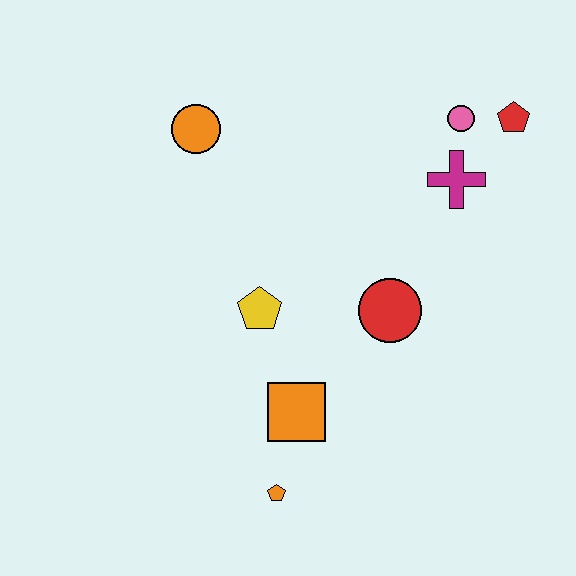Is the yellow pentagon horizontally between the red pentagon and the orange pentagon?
No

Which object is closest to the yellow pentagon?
The orange square is closest to the yellow pentagon.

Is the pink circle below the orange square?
No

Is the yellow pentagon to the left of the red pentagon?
Yes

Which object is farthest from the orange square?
The red pentagon is farthest from the orange square.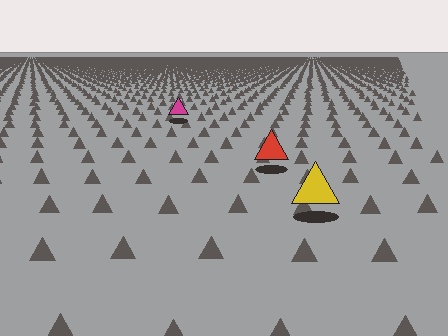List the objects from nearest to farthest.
From nearest to farthest: the yellow triangle, the red triangle, the magenta triangle.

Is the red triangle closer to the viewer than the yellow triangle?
No. The yellow triangle is closer — you can tell from the texture gradient: the ground texture is coarser near it.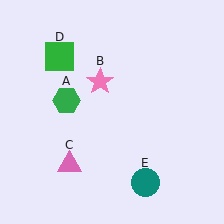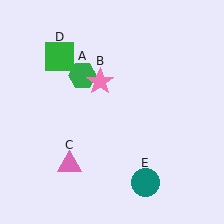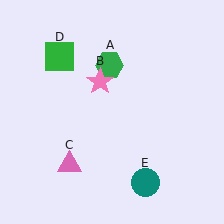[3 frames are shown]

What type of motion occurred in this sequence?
The green hexagon (object A) rotated clockwise around the center of the scene.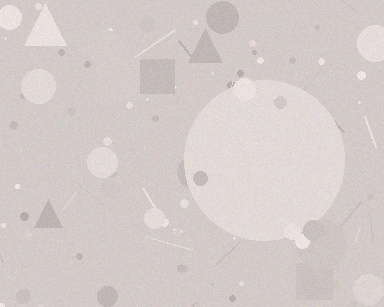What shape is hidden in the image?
A circle is hidden in the image.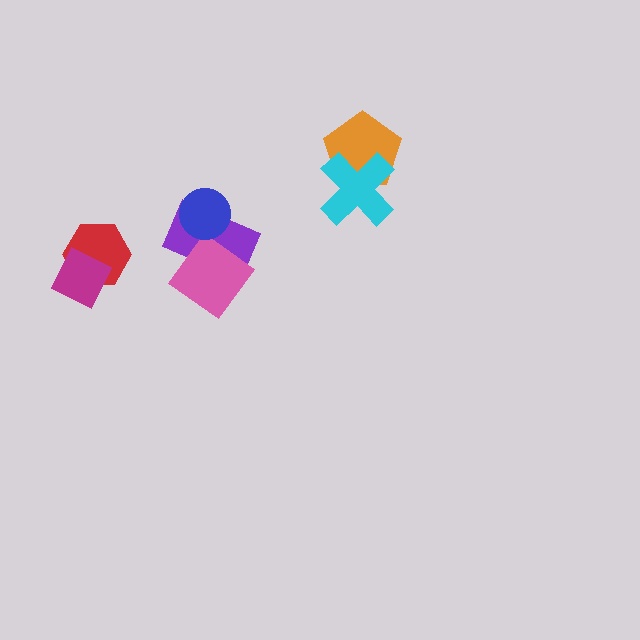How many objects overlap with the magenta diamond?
1 object overlaps with the magenta diamond.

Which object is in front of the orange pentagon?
The cyan cross is in front of the orange pentagon.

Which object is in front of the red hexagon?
The magenta diamond is in front of the red hexagon.